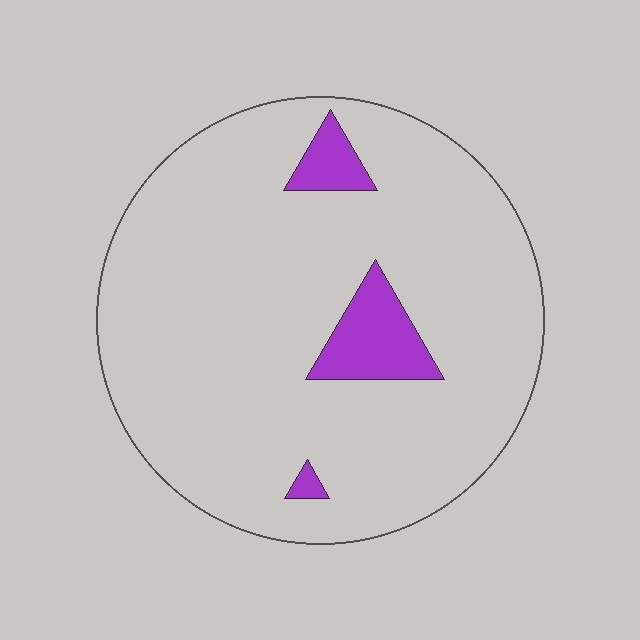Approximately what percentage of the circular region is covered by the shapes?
Approximately 10%.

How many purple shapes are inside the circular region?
3.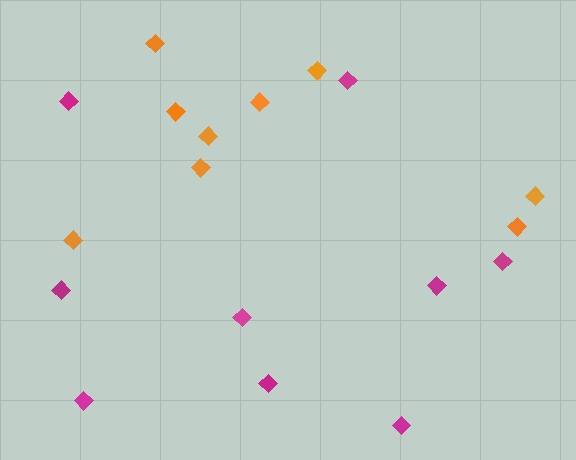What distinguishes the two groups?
There are 2 groups: one group of magenta diamonds (9) and one group of orange diamonds (9).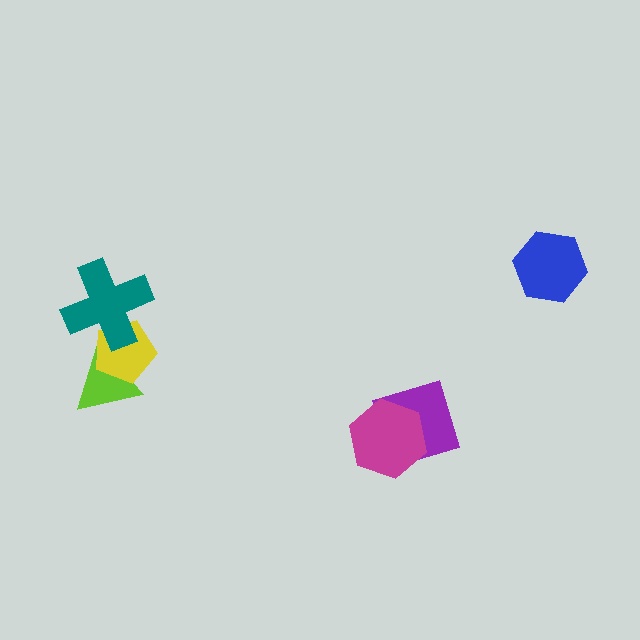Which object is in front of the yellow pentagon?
The teal cross is in front of the yellow pentagon.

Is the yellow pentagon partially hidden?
Yes, it is partially covered by another shape.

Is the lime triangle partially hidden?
Yes, it is partially covered by another shape.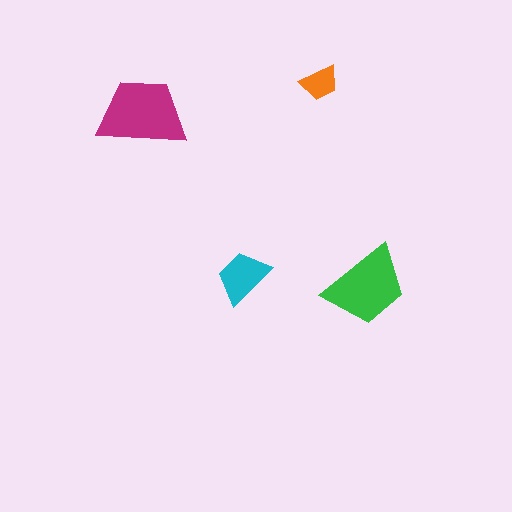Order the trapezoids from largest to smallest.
the magenta one, the green one, the cyan one, the orange one.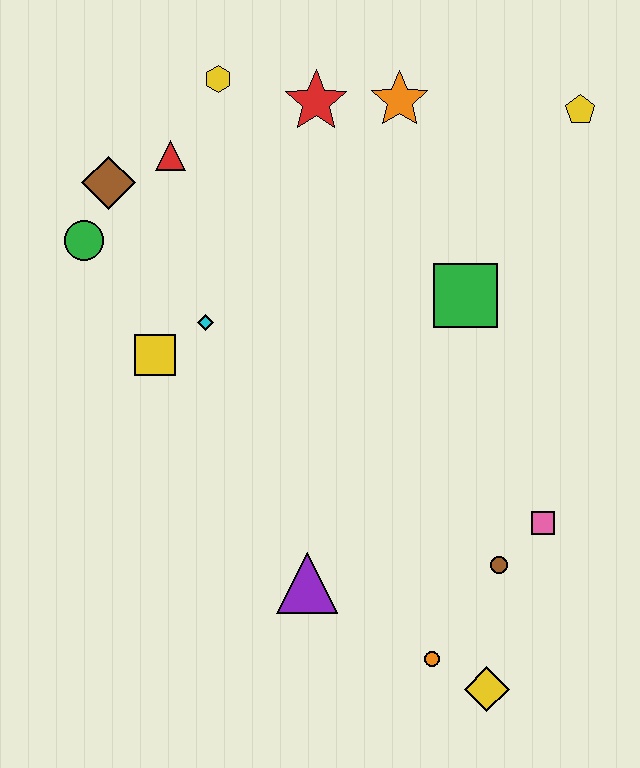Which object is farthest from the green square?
The yellow diamond is farthest from the green square.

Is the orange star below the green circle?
No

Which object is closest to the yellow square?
The cyan diamond is closest to the yellow square.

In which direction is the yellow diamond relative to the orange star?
The yellow diamond is below the orange star.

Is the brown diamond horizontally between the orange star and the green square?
No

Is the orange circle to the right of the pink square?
No